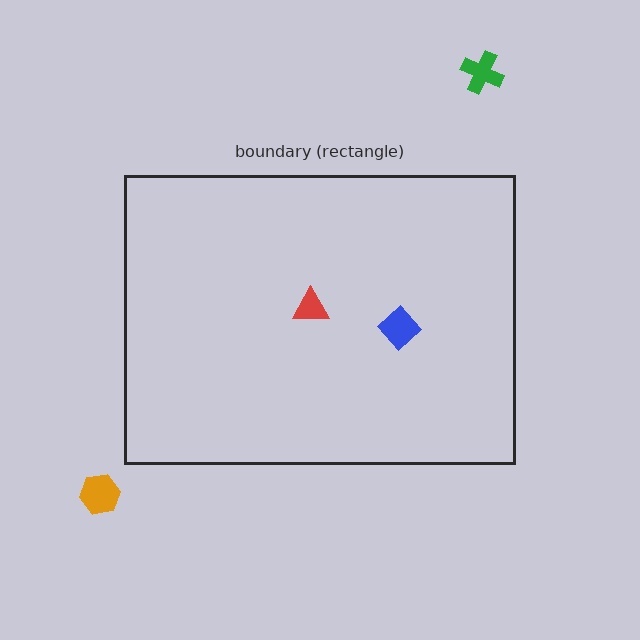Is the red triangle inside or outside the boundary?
Inside.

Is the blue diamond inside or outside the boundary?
Inside.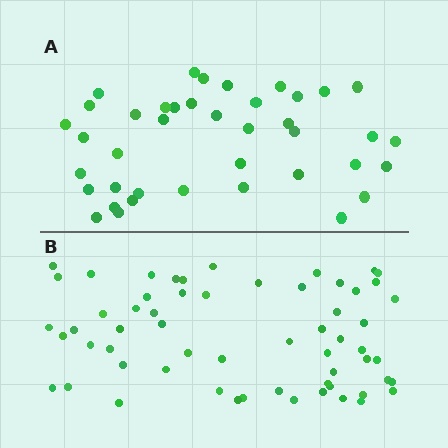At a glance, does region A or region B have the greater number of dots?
Region B (the bottom region) has more dots.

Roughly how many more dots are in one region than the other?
Region B has approximately 20 more dots than region A.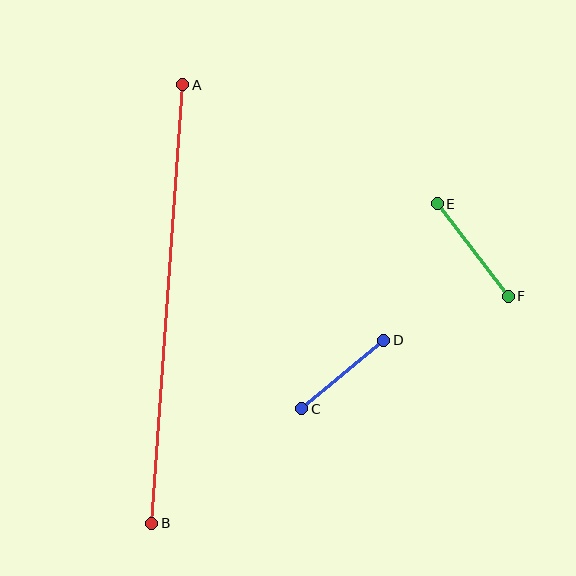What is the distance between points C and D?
The distance is approximately 107 pixels.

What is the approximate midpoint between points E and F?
The midpoint is at approximately (473, 250) pixels.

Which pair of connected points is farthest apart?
Points A and B are farthest apart.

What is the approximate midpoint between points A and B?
The midpoint is at approximately (167, 304) pixels.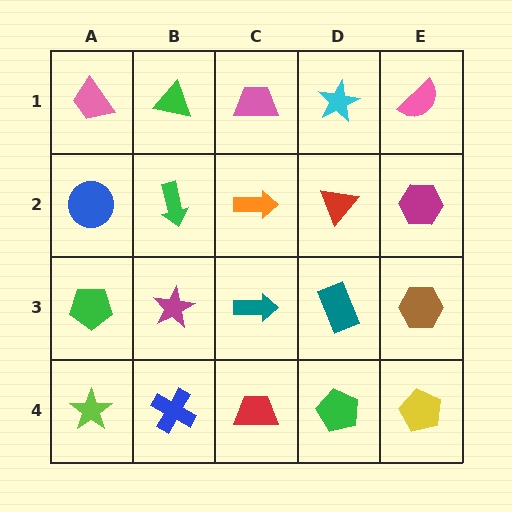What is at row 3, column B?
A magenta star.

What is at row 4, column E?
A yellow pentagon.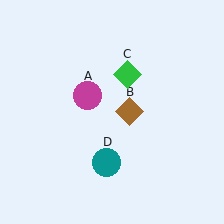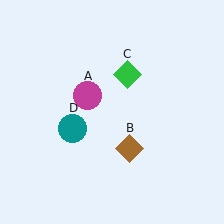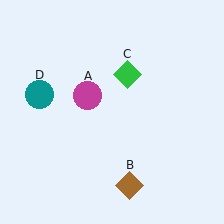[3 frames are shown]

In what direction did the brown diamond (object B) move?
The brown diamond (object B) moved down.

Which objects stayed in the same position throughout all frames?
Magenta circle (object A) and green diamond (object C) remained stationary.